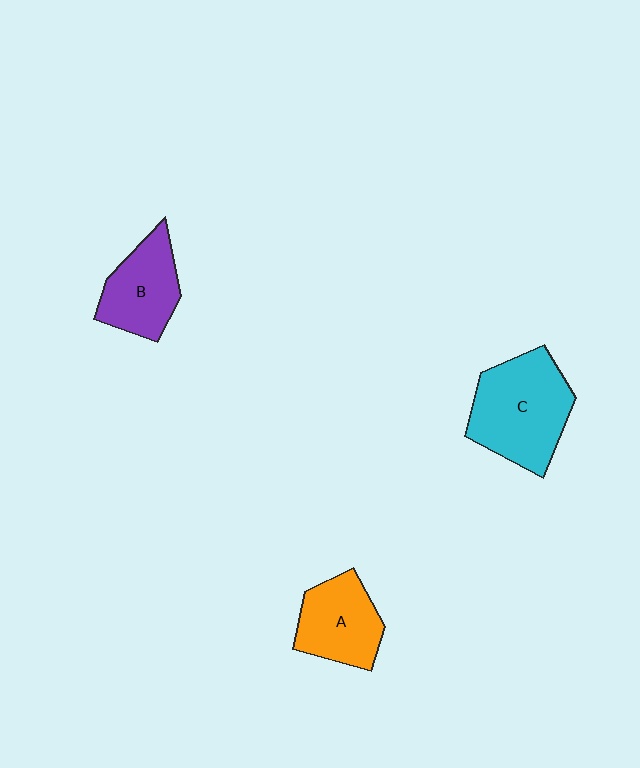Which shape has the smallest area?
Shape B (purple).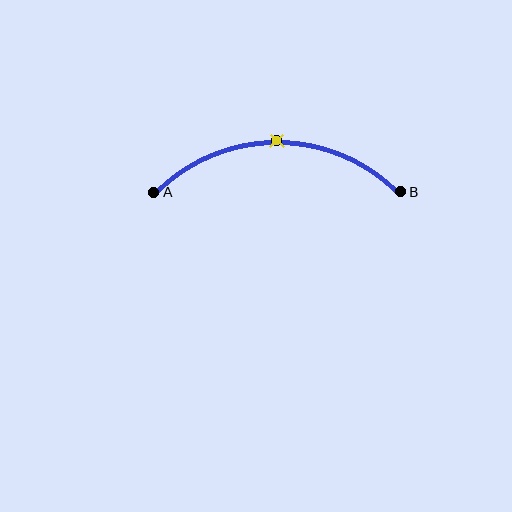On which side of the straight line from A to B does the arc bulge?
The arc bulges above the straight line connecting A and B.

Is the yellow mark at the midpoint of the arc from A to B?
Yes. The yellow mark lies on the arc at equal arc-length from both A and B — it is the arc midpoint.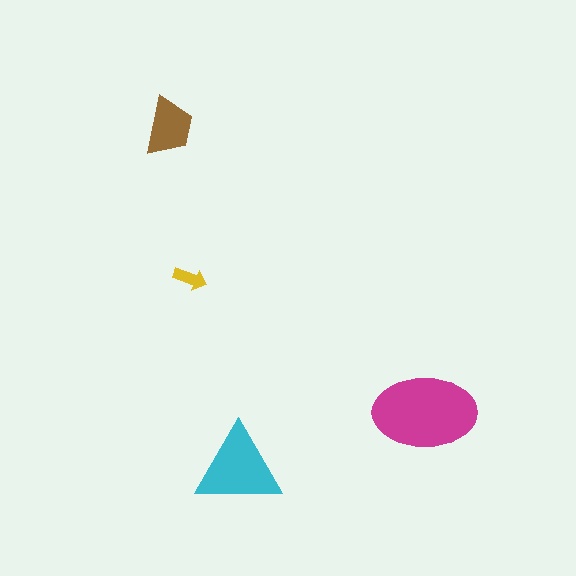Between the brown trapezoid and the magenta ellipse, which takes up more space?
The magenta ellipse.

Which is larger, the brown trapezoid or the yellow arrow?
The brown trapezoid.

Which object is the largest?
The magenta ellipse.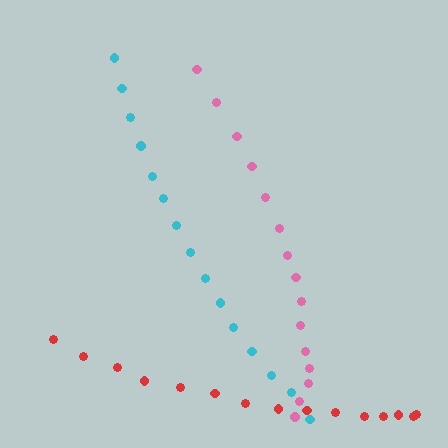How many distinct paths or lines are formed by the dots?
There are 3 distinct paths.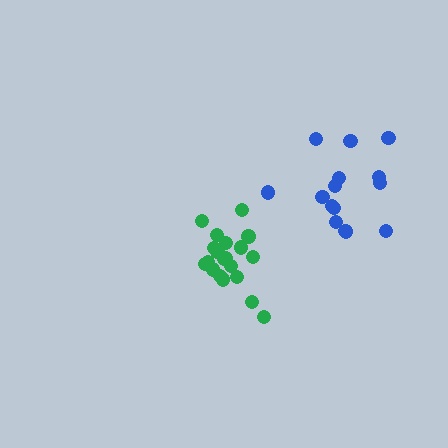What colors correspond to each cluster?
The clusters are colored: blue, green.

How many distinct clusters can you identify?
There are 2 distinct clusters.